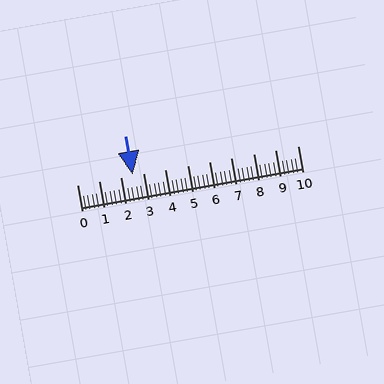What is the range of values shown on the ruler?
The ruler shows values from 0 to 10.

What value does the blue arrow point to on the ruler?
The blue arrow points to approximately 2.5.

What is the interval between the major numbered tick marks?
The major tick marks are spaced 1 units apart.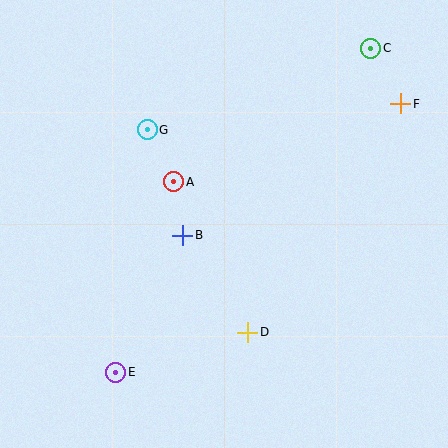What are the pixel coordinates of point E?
Point E is at (116, 372).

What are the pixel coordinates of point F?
Point F is at (401, 104).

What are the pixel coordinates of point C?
Point C is at (371, 48).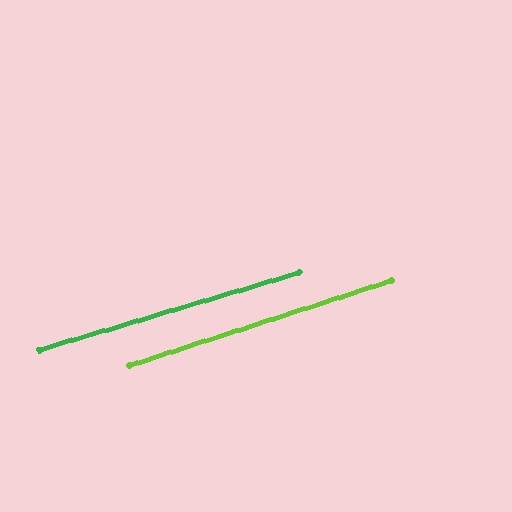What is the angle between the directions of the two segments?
Approximately 1 degree.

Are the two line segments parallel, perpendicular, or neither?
Parallel — their directions differ by only 1.4°.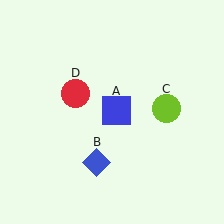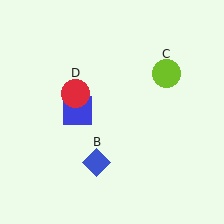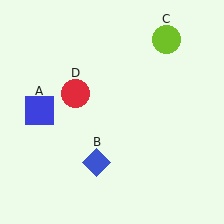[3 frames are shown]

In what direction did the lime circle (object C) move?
The lime circle (object C) moved up.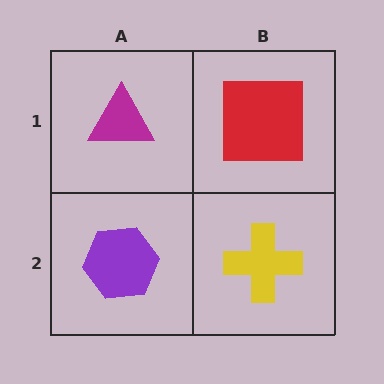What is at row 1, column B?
A red square.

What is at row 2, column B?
A yellow cross.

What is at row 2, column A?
A purple hexagon.